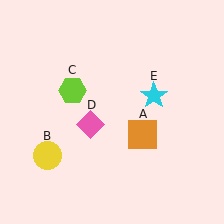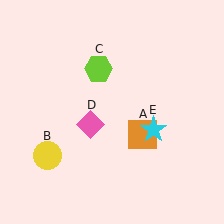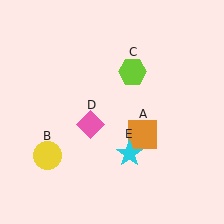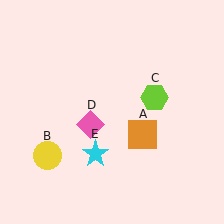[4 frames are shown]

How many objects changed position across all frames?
2 objects changed position: lime hexagon (object C), cyan star (object E).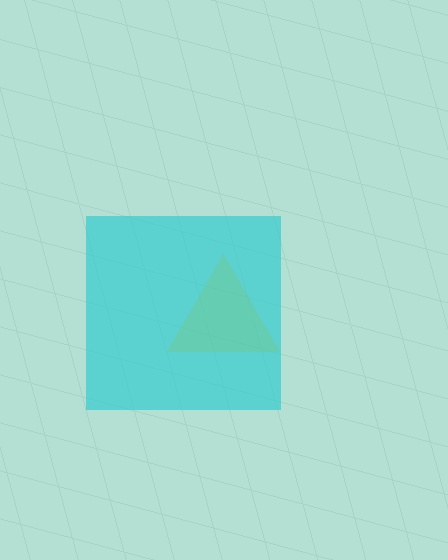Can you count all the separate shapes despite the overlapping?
Yes, there are 2 separate shapes.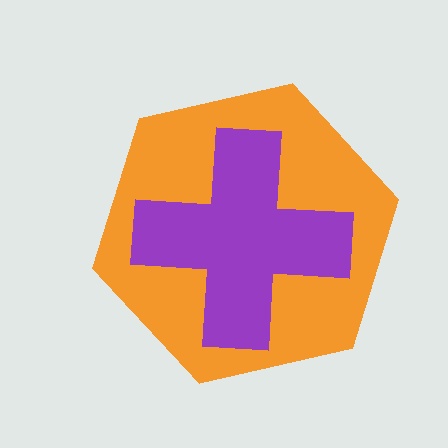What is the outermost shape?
The orange hexagon.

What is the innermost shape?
The purple cross.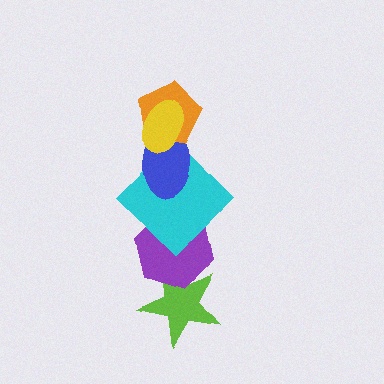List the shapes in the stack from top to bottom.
From top to bottom: the yellow ellipse, the orange pentagon, the blue ellipse, the cyan diamond, the purple hexagon, the lime star.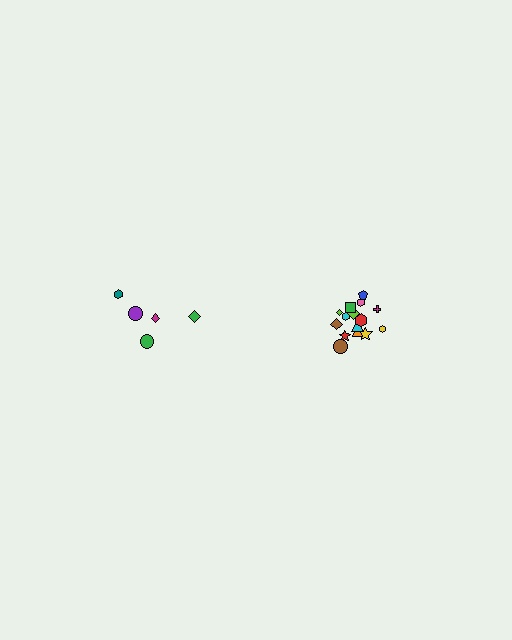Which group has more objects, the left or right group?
The right group.